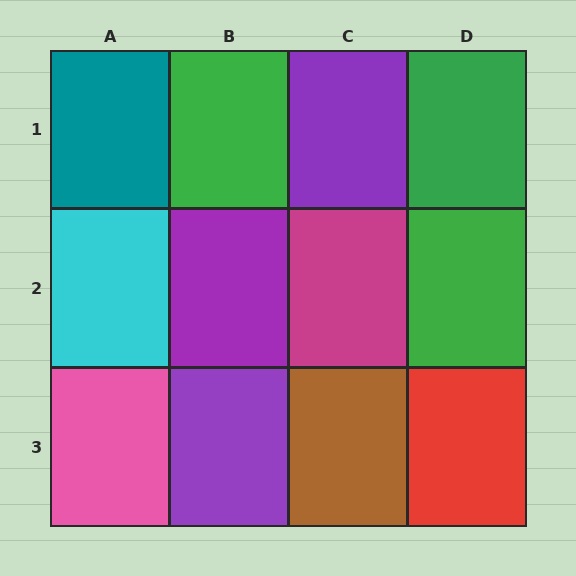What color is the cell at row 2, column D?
Green.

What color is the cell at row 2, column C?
Magenta.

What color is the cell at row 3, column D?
Red.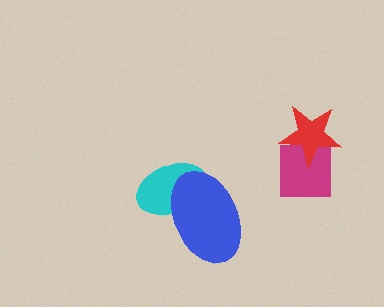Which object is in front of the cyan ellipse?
The blue ellipse is in front of the cyan ellipse.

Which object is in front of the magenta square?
The red star is in front of the magenta square.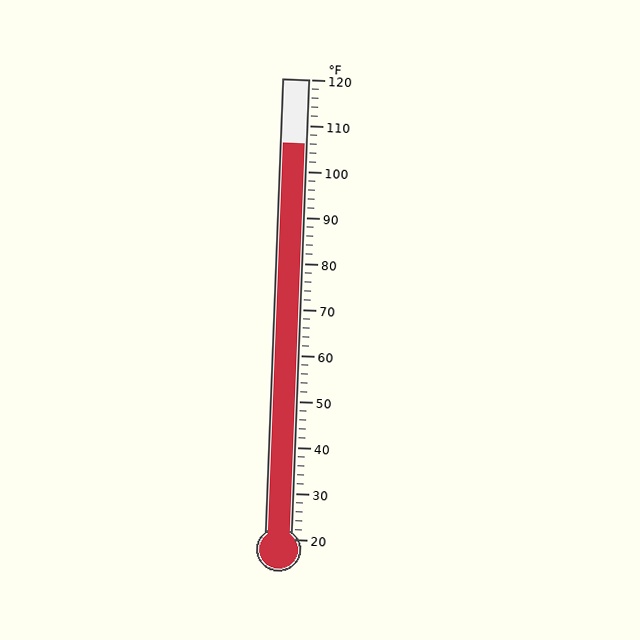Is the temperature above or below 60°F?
The temperature is above 60°F.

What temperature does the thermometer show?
The thermometer shows approximately 106°F.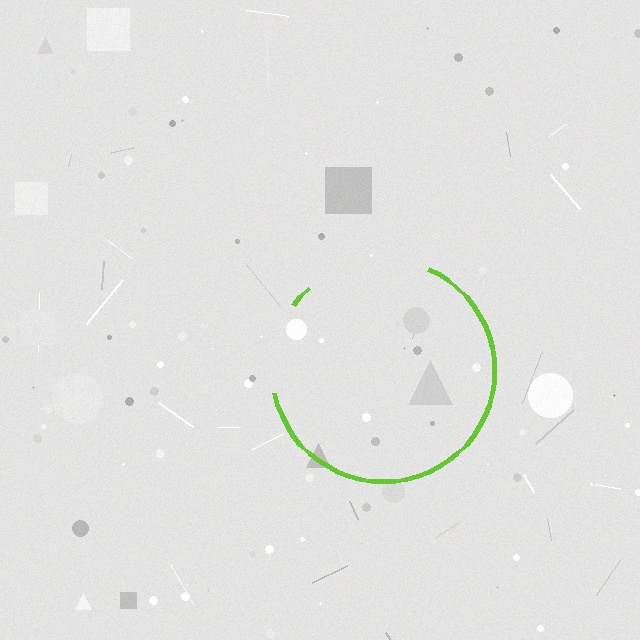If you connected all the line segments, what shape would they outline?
They would outline a circle.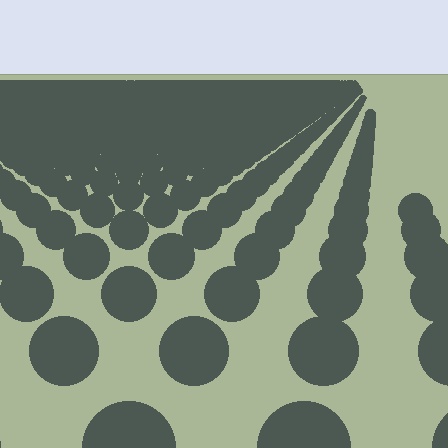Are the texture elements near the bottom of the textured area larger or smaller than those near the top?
Larger. Near the bottom, elements are closer to the viewer and appear at a bigger on-screen size.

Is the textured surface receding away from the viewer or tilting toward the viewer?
The surface is receding away from the viewer. Texture elements get smaller and denser toward the top.